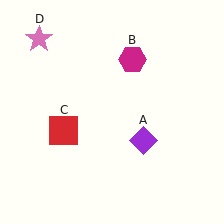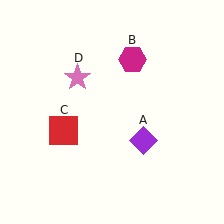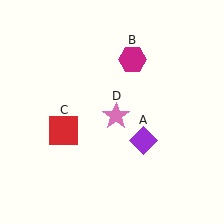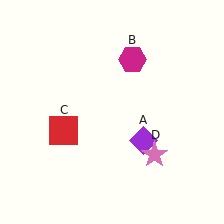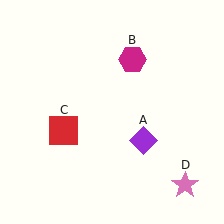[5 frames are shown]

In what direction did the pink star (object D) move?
The pink star (object D) moved down and to the right.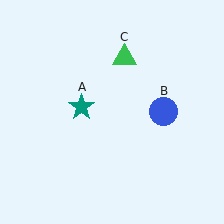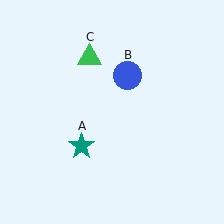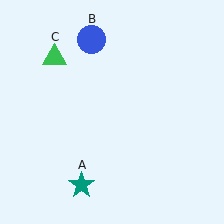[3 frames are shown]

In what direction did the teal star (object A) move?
The teal star (object A) moved down.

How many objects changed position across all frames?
3 objects changed position: teal star (object A), blue circle (object B), green triangle (object C).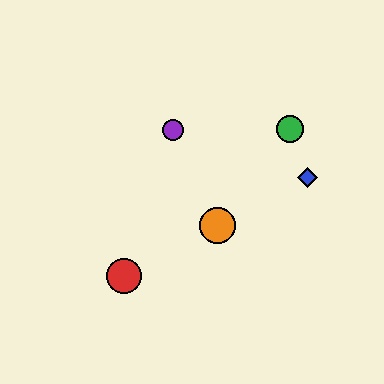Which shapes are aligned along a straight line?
The red circle, the blue diamond, the yellow circle, the orange circle are aligned along a straight line.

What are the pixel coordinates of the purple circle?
The purple circle is at (173, 130).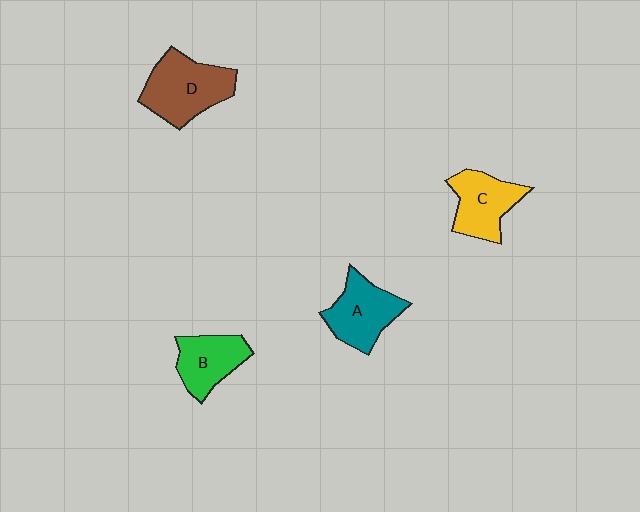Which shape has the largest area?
Shape D (brown).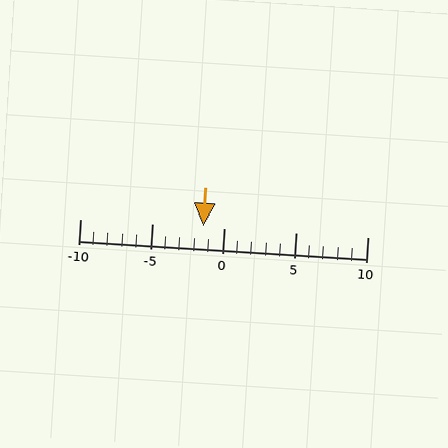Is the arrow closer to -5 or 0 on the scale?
The arrow is closer to 0.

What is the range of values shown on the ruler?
The ruler shows values from -10 to 10.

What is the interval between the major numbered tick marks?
The major tick marks are spaced 5 units apart.